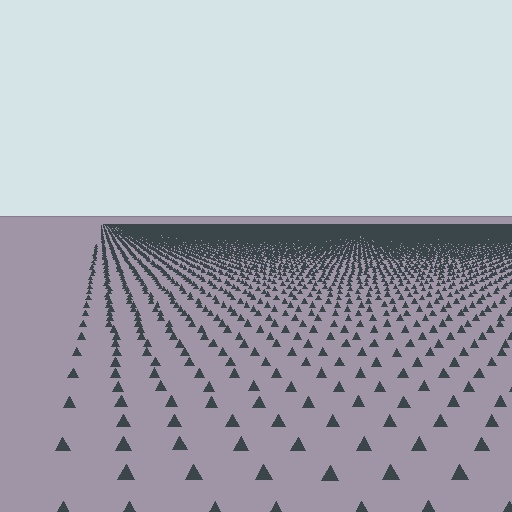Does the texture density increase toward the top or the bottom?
Density increases toward the top.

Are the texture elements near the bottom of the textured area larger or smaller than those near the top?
Larger. Near the bottom, elements are closer to the viewer and appear at a bigger on-screen size.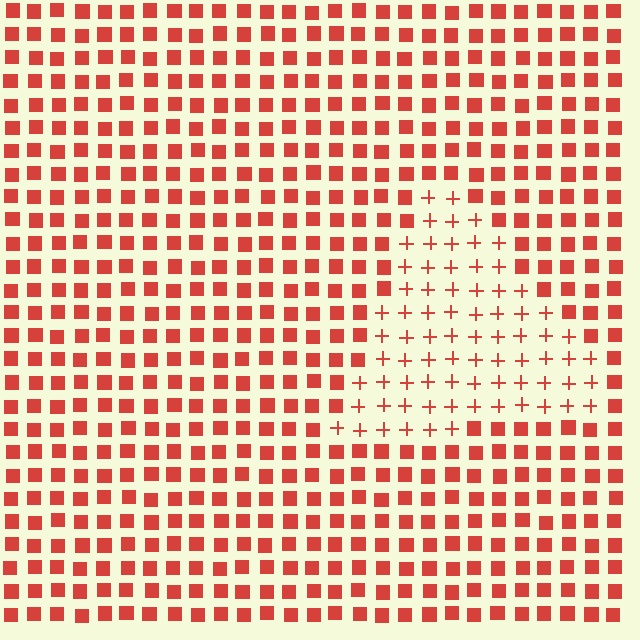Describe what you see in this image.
The image is filled with small red elements arranged in a uniform grid. A triangle-shaped region contains plus signs, while the surrounding area contains squares. The boundary is defined purely by the change in element shape.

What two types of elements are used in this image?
The image uses plus signs inside the triangle region and squares outside it.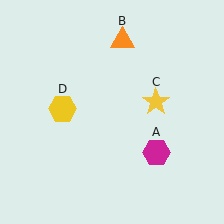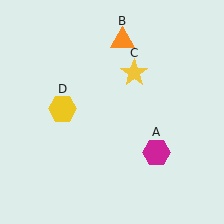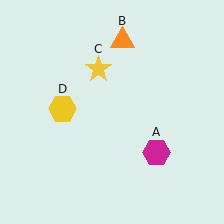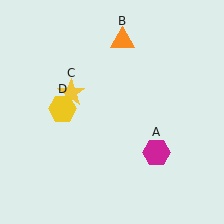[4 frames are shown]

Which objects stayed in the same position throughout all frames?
Magenta hexagon (object A) and orange triangle (object B) and yellow hexagon (object D) remained stationary.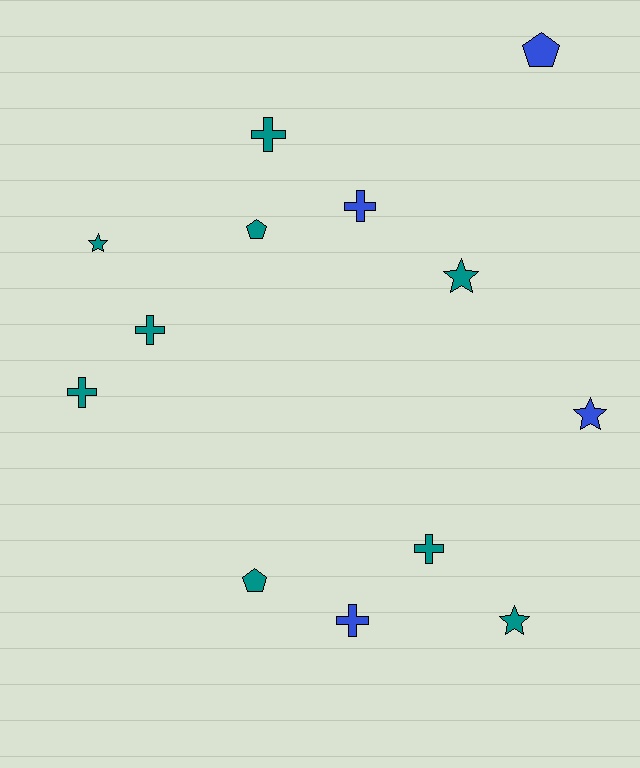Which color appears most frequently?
Teal, with 9 objects.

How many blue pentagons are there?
There is 1 blue pentagon.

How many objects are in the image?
There are 13 objects.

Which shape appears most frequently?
Cross, with 6 objects.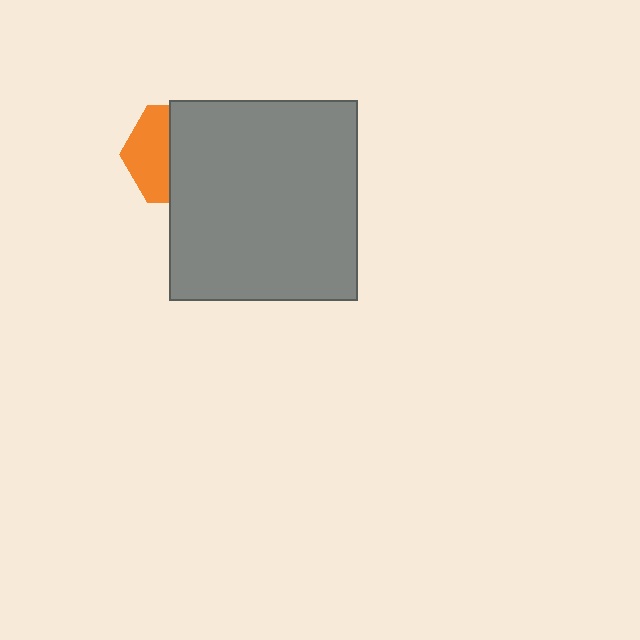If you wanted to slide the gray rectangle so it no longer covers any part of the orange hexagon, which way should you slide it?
Slide it right — that is the most direct way to separate the two shapes.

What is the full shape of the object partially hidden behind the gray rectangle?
The partially hidden object is an orange hexagon.